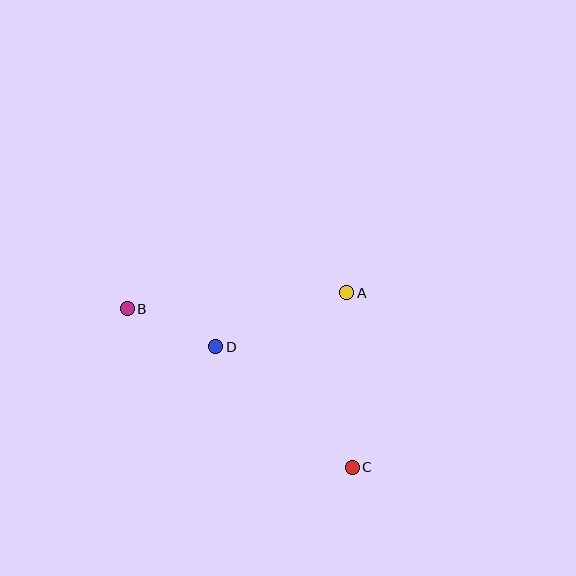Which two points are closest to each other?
Points B and D are closest to each other.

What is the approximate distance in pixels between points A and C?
The distance between A and C is approximately 175 pixels.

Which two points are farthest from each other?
Points B and C are farthest from each other.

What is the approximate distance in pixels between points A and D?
The distance between A and D is approximately 142 pixels.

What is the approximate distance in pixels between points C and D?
The distance between C and D is approximately 182 pixels.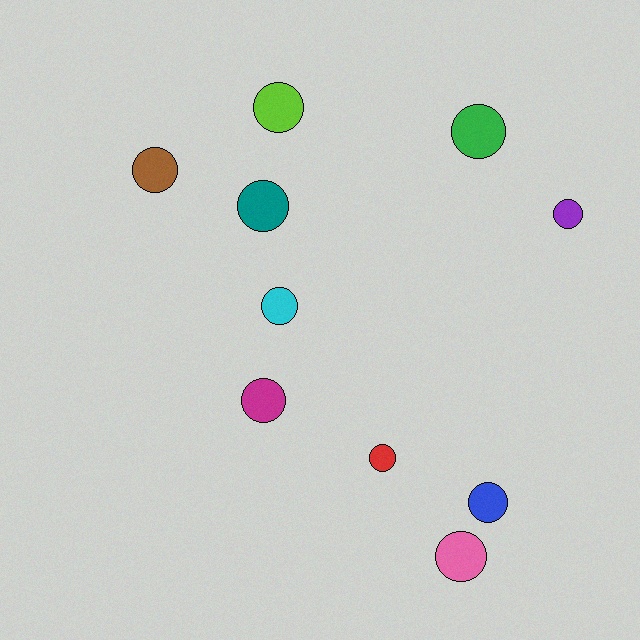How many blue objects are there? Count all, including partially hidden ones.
There is 1 blue object.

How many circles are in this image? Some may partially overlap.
There are 10 circles.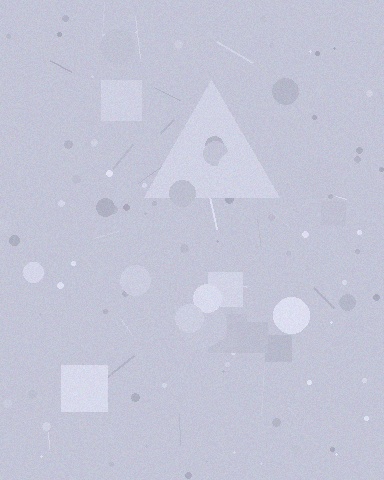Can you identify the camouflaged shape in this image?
The camouflaged shape is a triangle.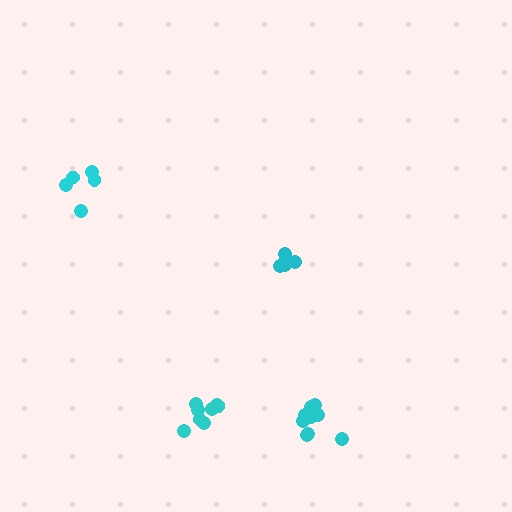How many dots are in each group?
Group 1: 5 dots, Group 2: 5 dots, Group 3: 9 dots, Group 4: 8 dots (27 total).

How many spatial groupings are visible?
There are 4 spatial groupings.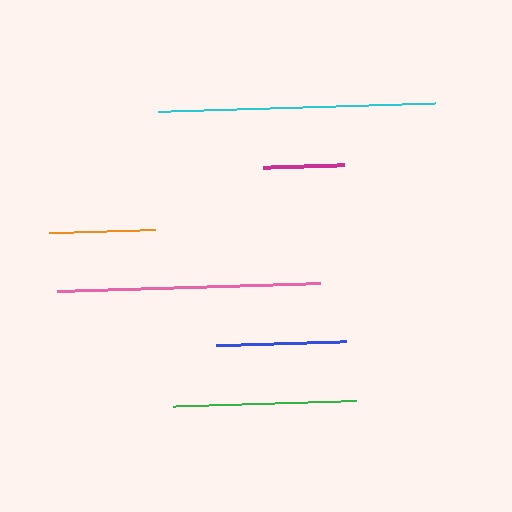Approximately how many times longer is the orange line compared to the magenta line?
The orange line is approximately 1.3 times the length of the magenta line.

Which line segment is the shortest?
The magenta line is the shortest at approximately 81 pixels.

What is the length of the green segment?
The green segment is approximately 184 pixels long.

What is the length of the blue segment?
The blue segment is approximately 130 pixels long.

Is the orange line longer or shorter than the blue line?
The blue line is longer than the orange line.